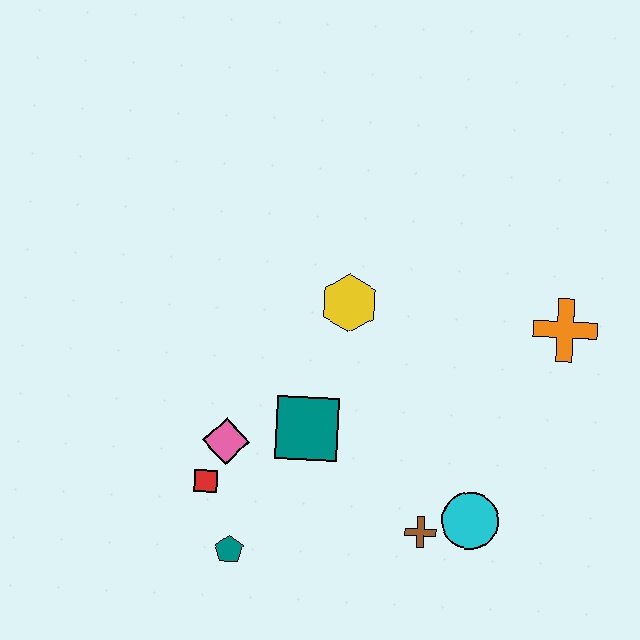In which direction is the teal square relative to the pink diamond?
The teal square is to the right of the pink diamond.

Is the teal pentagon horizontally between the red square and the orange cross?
Yes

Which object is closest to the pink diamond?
The red square is closest to the pink diamond.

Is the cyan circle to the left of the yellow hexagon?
No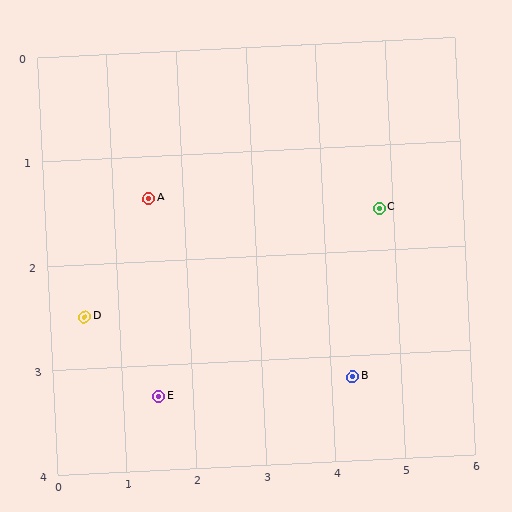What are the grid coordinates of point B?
Point B is at approximately (4.3, 3.2).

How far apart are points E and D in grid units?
Points E and D are about 1.3 grid units apart.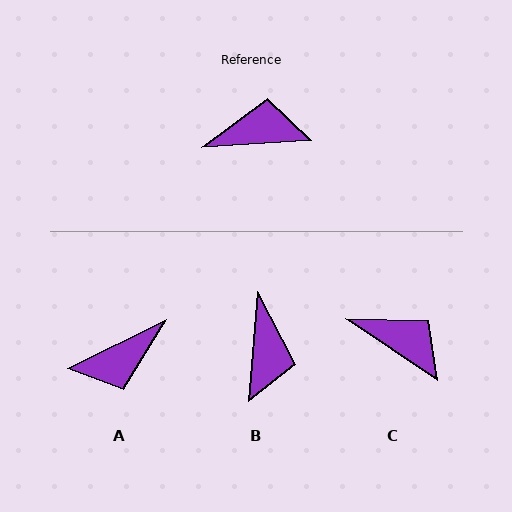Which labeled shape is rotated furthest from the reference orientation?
A, about 157 degrees away.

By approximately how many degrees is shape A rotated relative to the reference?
Approximately 157 degrees clockwise.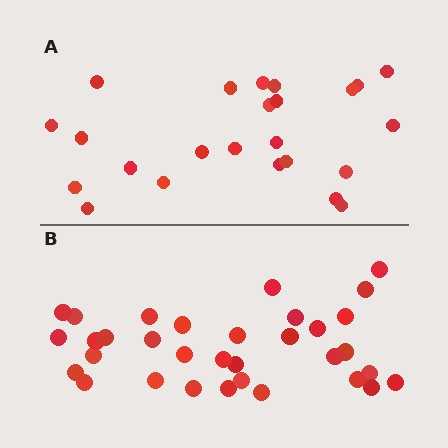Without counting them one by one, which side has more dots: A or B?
Region B (the bottom region) has more dots.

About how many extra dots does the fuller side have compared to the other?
Region B has roughly 8 or so more dots than region A.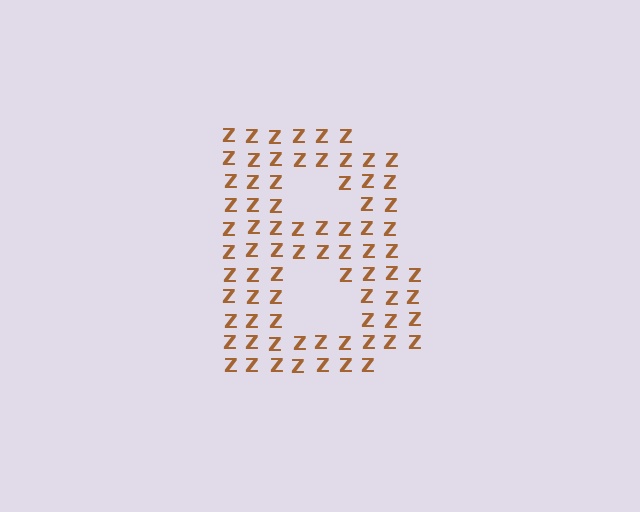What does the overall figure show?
The overall figure shows the letter B.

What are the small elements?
The small elements are letter Z's.